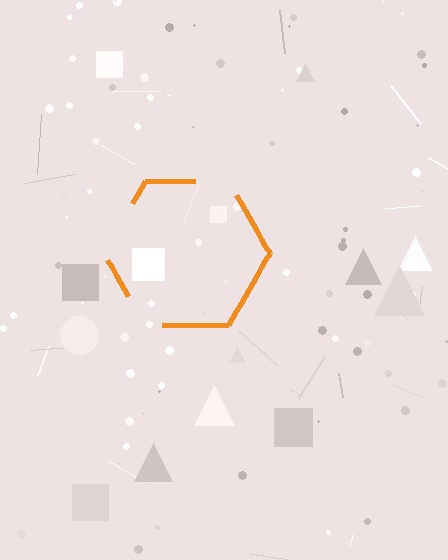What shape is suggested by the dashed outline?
The dashed outline suggests a hexagon.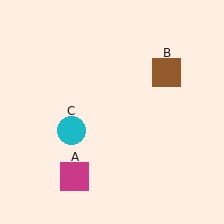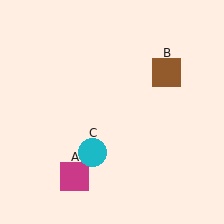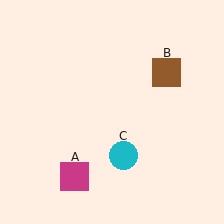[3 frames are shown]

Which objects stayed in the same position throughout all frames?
Magenta square (object A) and brown square (object B) remained stationary.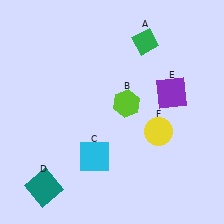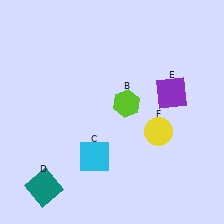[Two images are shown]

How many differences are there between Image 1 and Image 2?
There is 1 difference between the two images.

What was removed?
The green diamond (A) was removed in Image 2.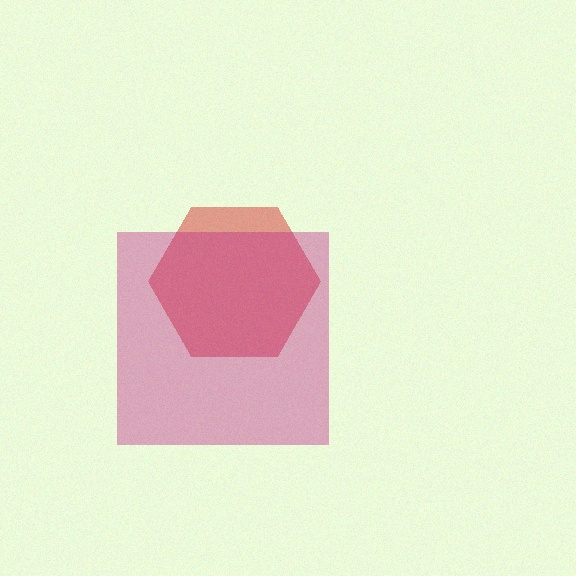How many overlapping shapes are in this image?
There are 2 overlapping shapes in the image.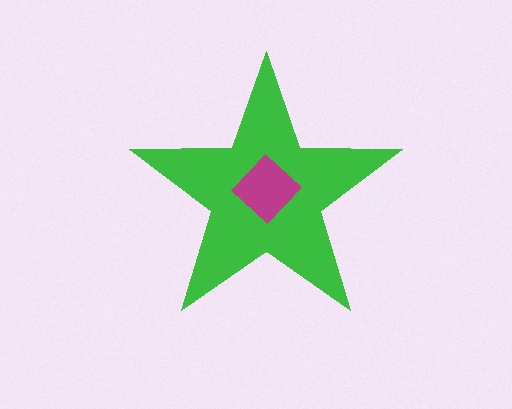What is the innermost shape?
The magenta diamond.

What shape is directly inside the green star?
The magenta diamond.